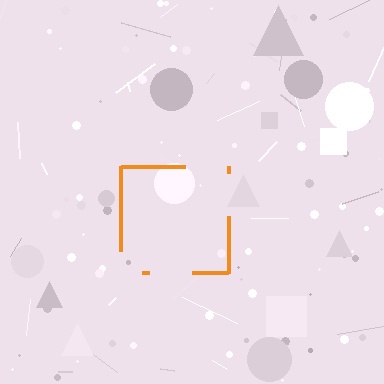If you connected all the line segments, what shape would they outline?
They would outline a square.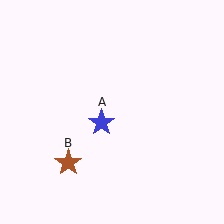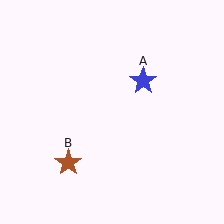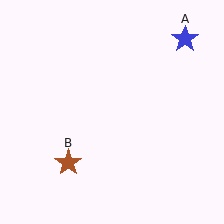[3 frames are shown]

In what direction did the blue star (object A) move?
The blue star (object A) moved up and to the right.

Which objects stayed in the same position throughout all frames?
Brown star (object B) remained stationary.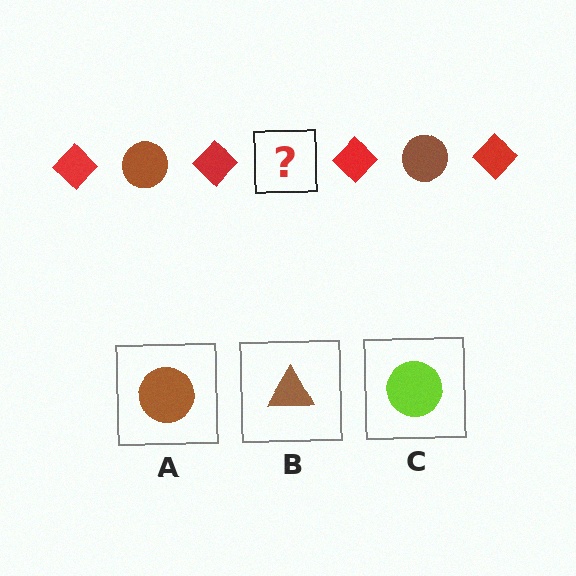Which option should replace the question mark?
Option A.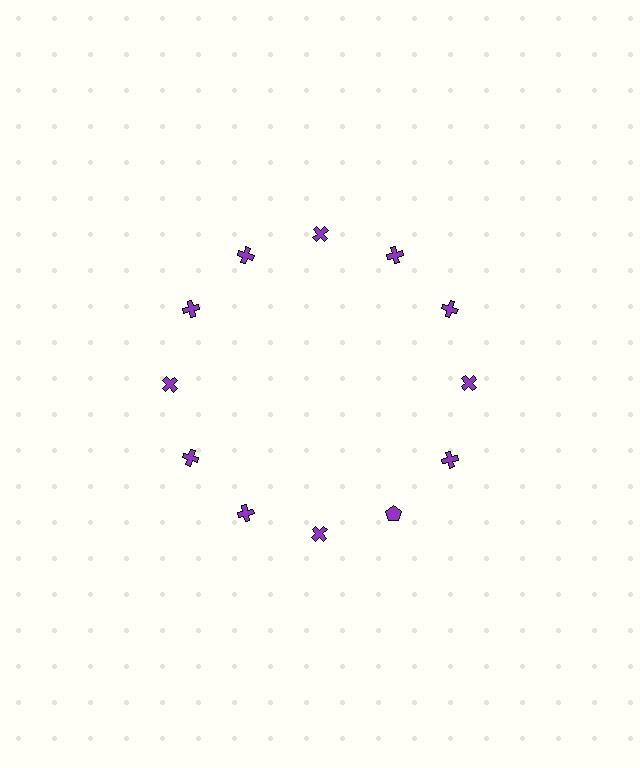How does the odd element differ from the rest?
It has a different shape: pentagon instead of cross.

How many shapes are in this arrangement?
There are 12 shapes arranged in a ring pattern.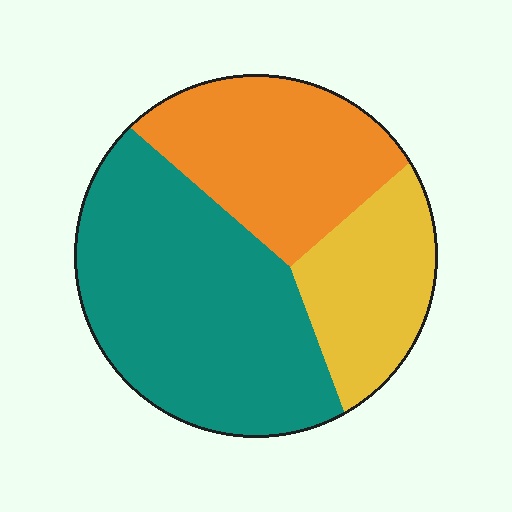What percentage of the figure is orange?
Orange covers 30% of the figure.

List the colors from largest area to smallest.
From largest to smallest: teal, orange, yellow.